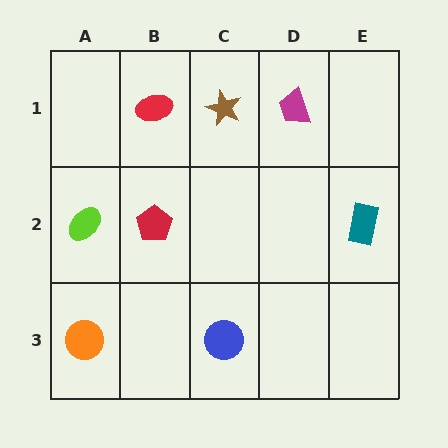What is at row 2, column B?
A red pentagon.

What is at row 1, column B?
A red ellipse.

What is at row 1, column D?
A magenta trapezoid.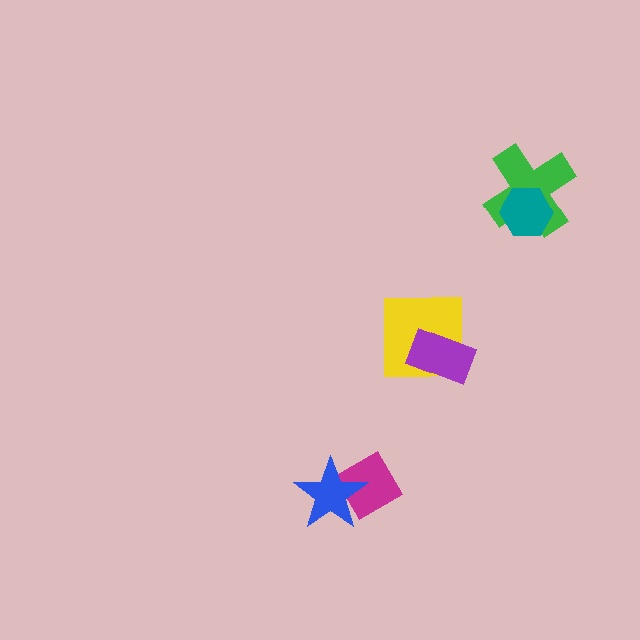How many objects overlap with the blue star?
1 object overlaps with the blue star.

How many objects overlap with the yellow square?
1 object overlaps with the yellow square.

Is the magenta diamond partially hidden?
Yes, it is partially covered by another shape.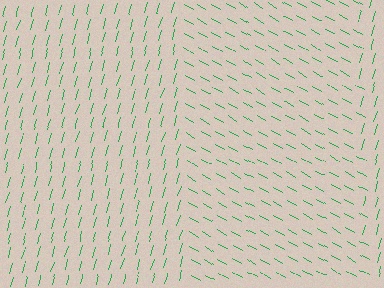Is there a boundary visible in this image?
Yes, there is a texture boundary formed by a change in line orientation.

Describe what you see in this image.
The image is filled with small green line segments. A rectangle region in the image has lines oriented differently from the surrounding lines, creating a visible texture boundary.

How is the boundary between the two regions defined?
The boundary is defined purely by a change in line orientation (approximately 76 degrees difference). All lines are the same color and thickness.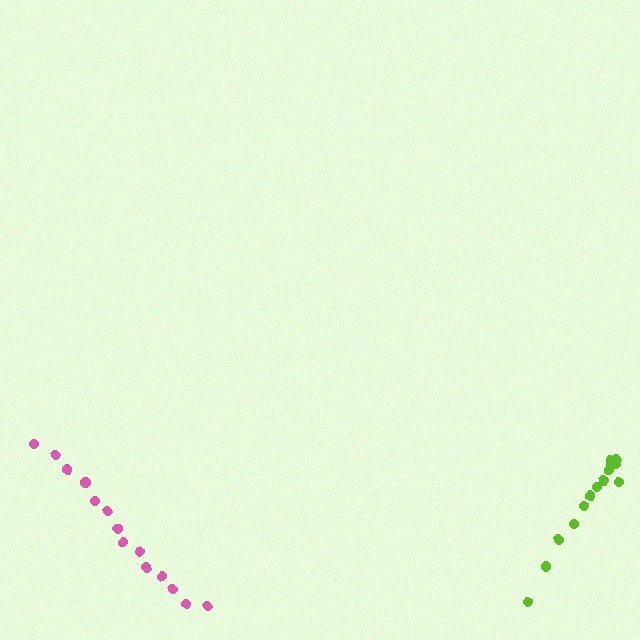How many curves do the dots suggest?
There are 2 distinct paths.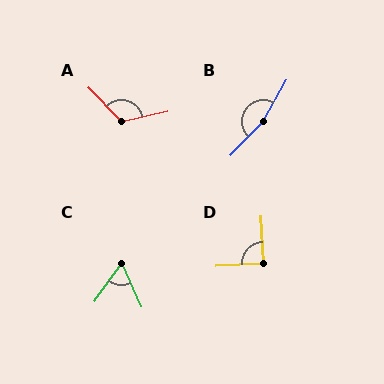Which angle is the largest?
B, at approximately 165 degrees.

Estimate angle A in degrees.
Approximately 122 degrees.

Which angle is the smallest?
C, at approximately 59 degrees.